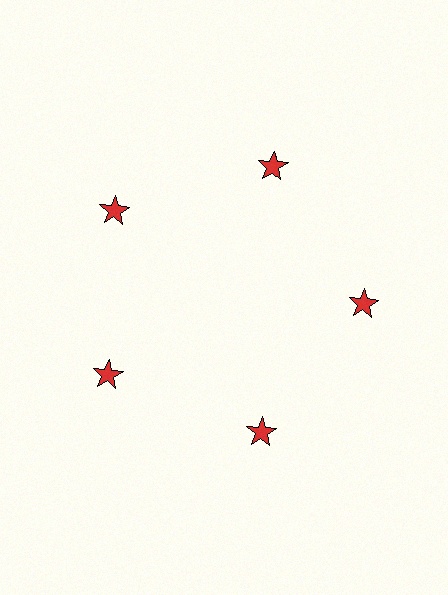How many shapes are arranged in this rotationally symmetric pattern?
There are 5 shapes, arranged in 5 groups of 1.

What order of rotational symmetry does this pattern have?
This pattern has 5-fold rotational symmetry.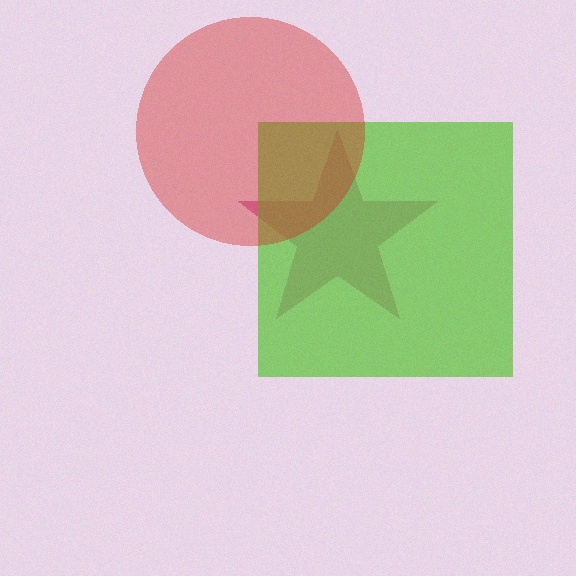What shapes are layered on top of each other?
The layered shapes are: a magenta star, a lime square, a red circle.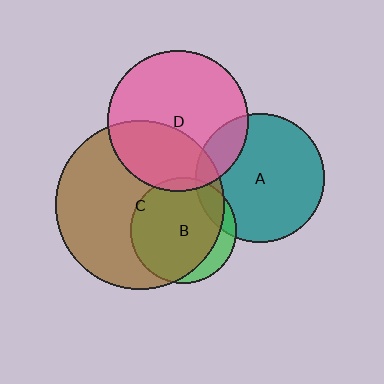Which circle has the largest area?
Circle C (brown).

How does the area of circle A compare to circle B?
Approximately 1.5 times.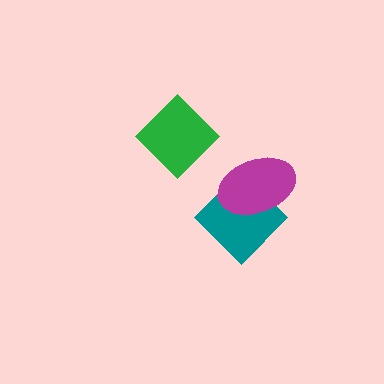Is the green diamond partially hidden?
No, no other shape covers it.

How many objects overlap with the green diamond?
0 objects overlap with the green diamond.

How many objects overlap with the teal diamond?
1 object overlaps with the teal diamond.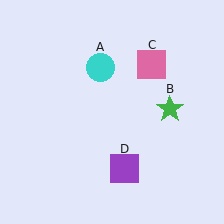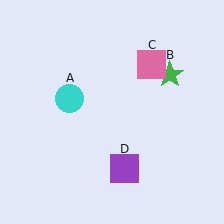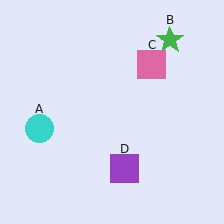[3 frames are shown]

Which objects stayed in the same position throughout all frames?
Pink square (object C) and purple square (object D) remained stationary.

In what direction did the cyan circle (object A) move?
The cyan circle (object A) moved down and to the left.